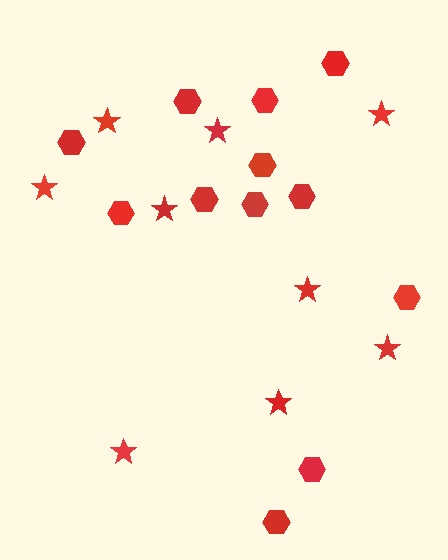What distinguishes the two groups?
There are 2 groups: one group of stars (9) and one group of hexagons (12).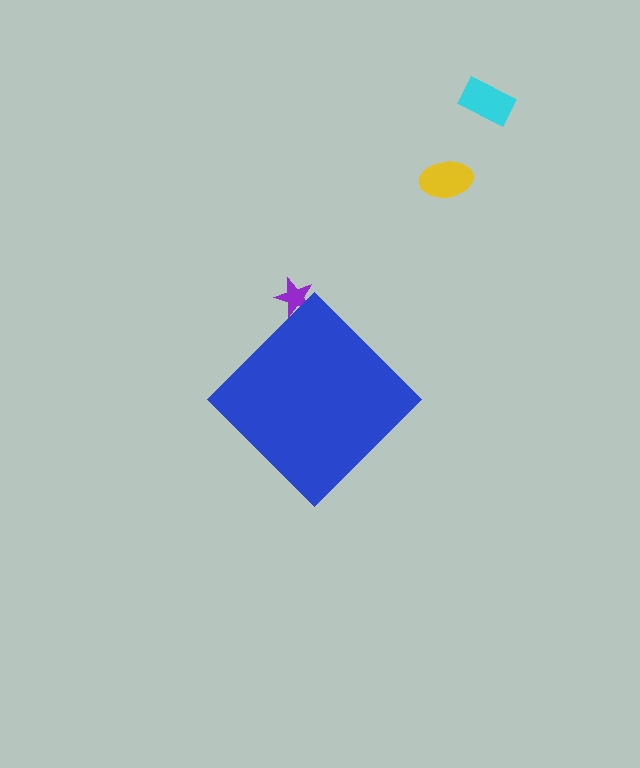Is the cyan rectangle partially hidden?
No, the cyan rectangle is fully visible.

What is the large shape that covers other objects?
A blue diamond.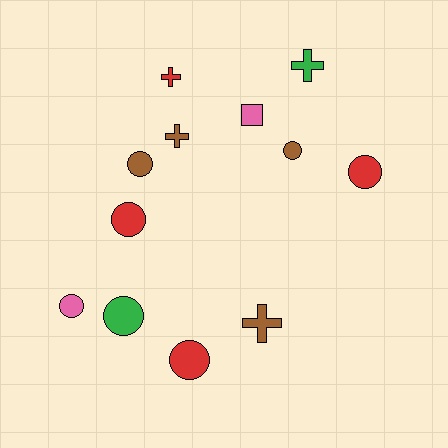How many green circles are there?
There is 1 green circle.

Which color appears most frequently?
Brown, with 4 objects.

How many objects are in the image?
There are 12 objects.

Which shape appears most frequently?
Circle, with 7 objects.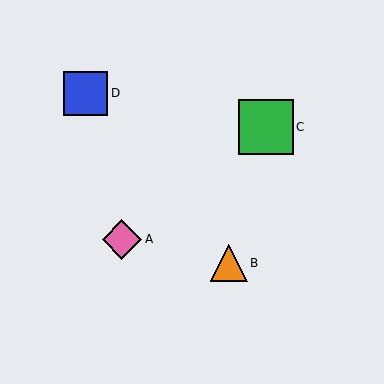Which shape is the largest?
The green square (labeled C) is the largest.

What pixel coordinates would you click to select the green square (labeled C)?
Click at (266, 127) to select the green square C.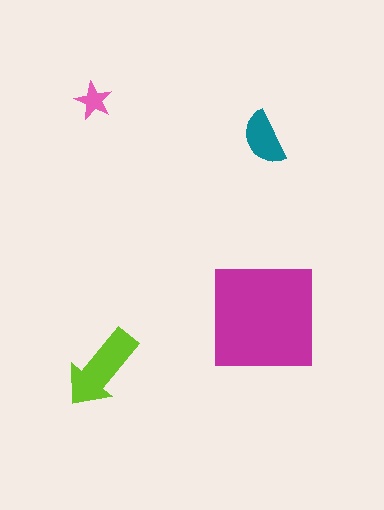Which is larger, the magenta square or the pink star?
The magenta square.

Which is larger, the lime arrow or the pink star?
The lime arrow.